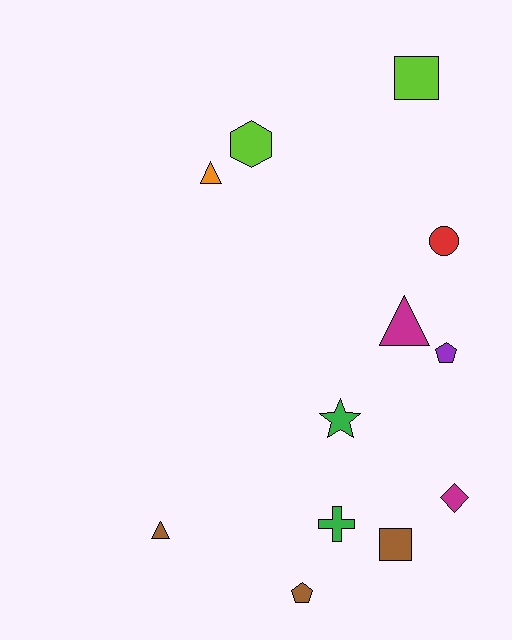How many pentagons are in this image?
There are 2 pentagons.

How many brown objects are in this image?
There are 3 brown objects.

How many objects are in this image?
There are 12 objects.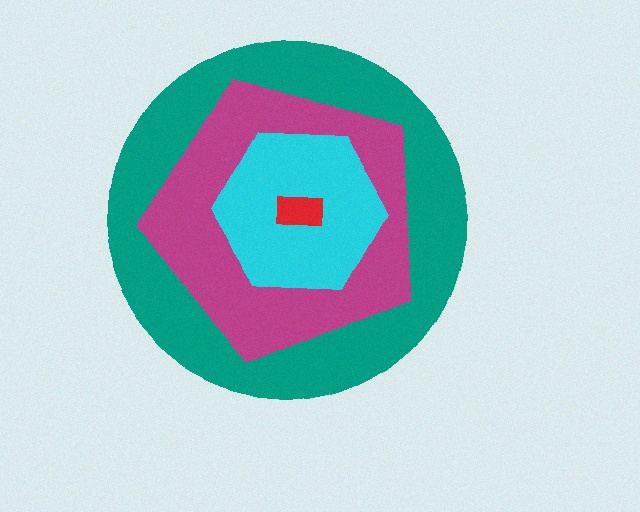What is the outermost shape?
The teal circle.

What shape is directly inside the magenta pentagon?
The cyan hexagon.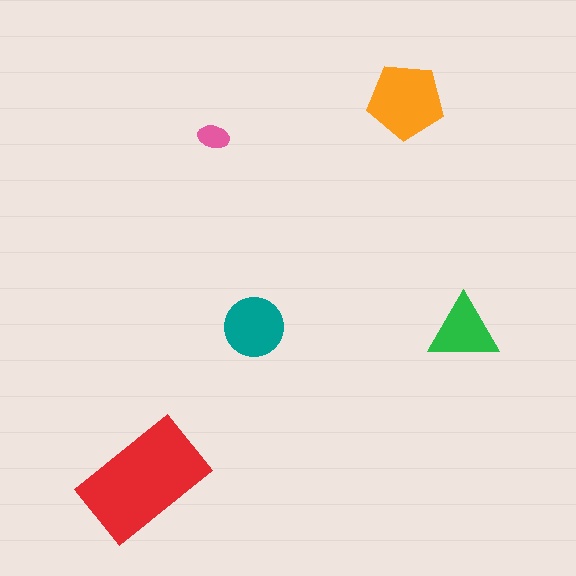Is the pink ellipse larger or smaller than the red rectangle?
Smaller.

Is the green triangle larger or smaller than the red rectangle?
Smaller.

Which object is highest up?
The orange pentagon is topmost.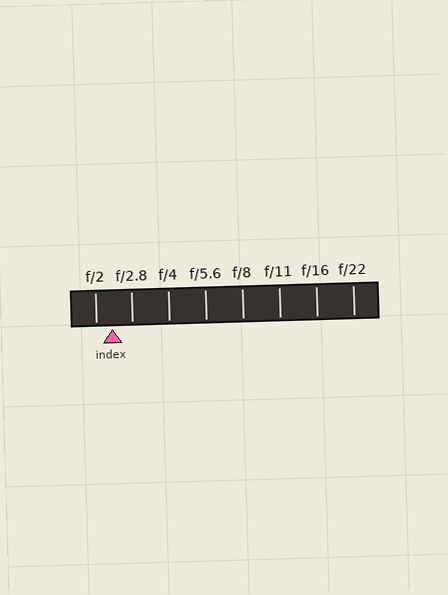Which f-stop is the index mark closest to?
The index mark is closest to f/2.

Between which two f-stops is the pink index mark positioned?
The index mark is between f/2 and f/2.8.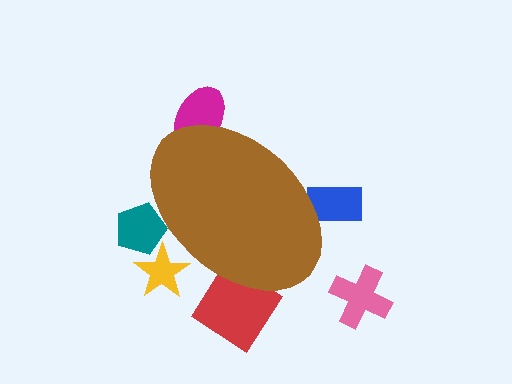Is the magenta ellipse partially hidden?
Yes, the magenta ellipse is partially hidden behind the brown ellipse.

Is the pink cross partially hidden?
No, the pink cross is fully visible.